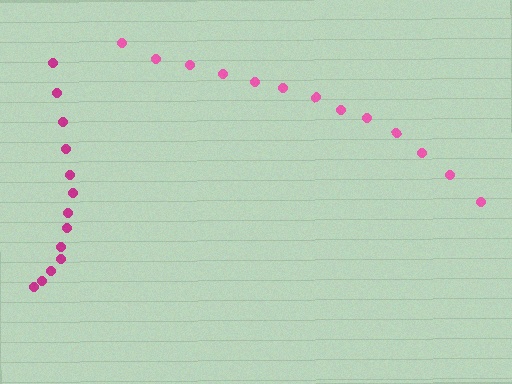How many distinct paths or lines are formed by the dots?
There are 2 distinct paths.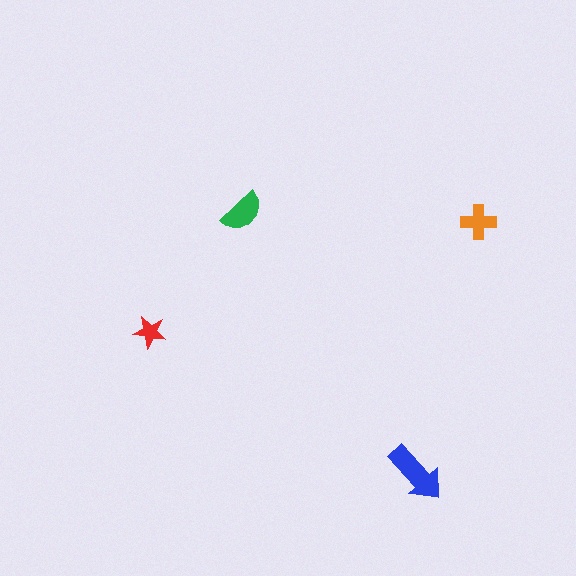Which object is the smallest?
The red star.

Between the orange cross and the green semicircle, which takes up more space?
The green semicircle.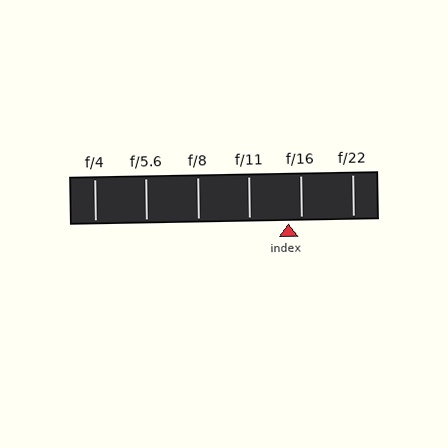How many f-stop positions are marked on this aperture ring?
There are 6 f-stop positions marked.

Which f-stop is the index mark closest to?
The index mark is closest to f/16.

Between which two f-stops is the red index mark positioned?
The index mark is between f/11 and f/16.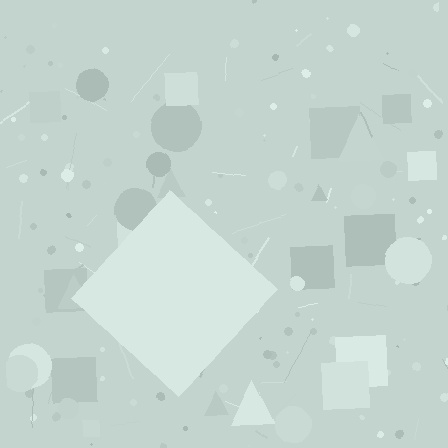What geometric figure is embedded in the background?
A diamond is embedded in the background.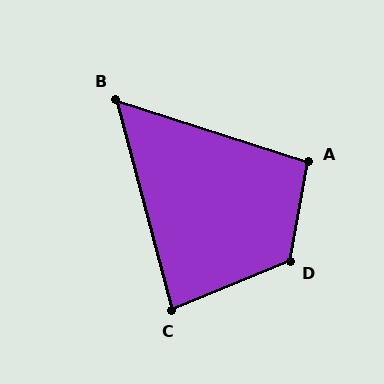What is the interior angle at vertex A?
Approximately 98 degrees (obtuse).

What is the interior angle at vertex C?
Approximately 82 degrees (acute).